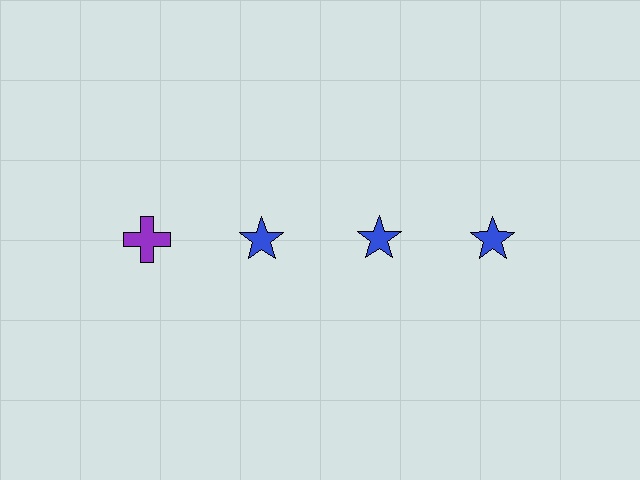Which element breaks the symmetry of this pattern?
The purple cross in the top row, leftmost column breaks the symmetry. All other shapes are blue stars.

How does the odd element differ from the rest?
It differs in both color (purple instead of blue) and shape (cross instead of star).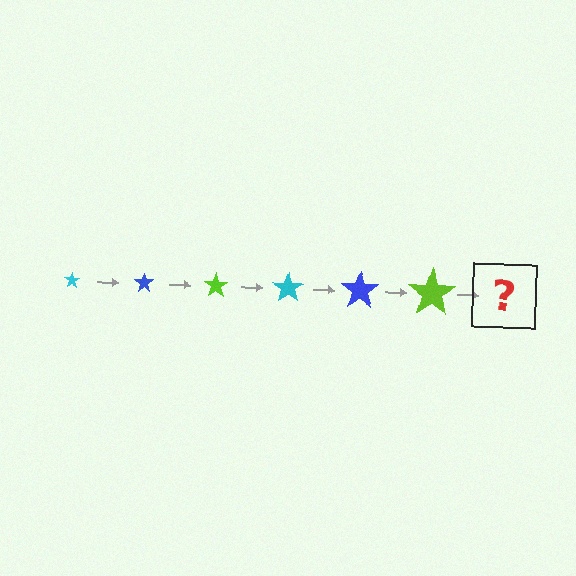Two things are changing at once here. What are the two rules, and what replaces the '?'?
The two rules are that the star grows larger each step and the color cycles through cyan, blue, and lime. The '?' should be a cyan star, larger than the previous one.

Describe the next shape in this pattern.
It should be a cyan star, larger than the previous one.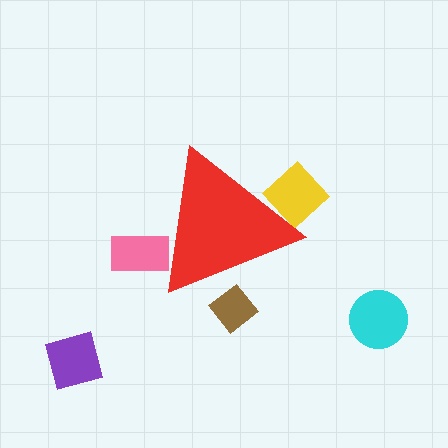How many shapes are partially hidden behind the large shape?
3 shapes are partially hidden.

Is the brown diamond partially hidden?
Yes, the brown diamond is partially hidden behind the red triangle.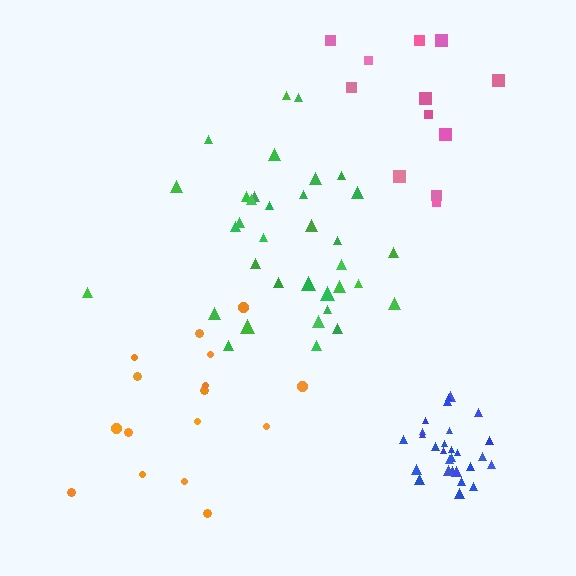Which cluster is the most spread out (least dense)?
Pink.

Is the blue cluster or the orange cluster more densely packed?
Blue.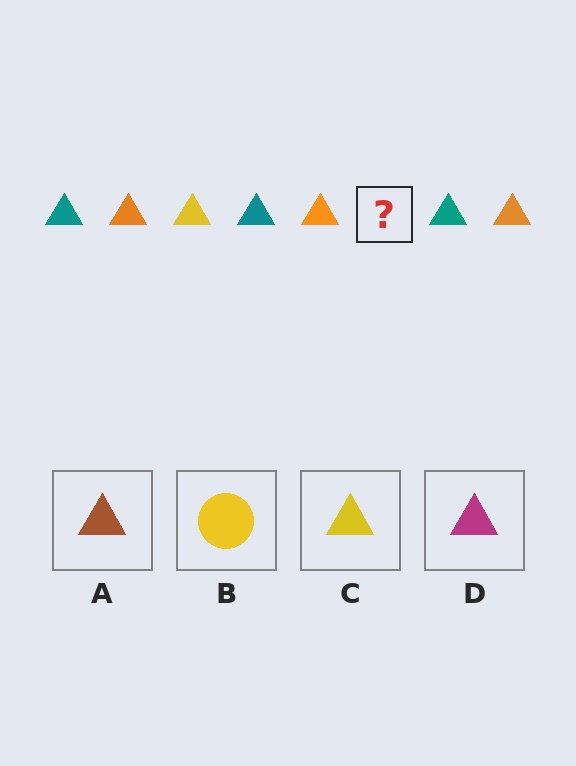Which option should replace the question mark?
Option C.